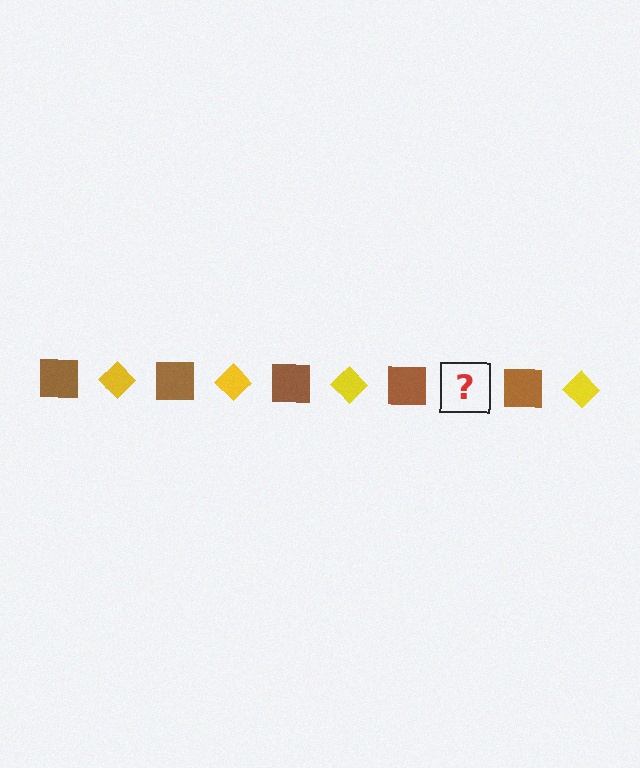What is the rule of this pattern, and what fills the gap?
The rule is that the pattern alternates between brown square and yellow diamond. The gap should be filled with a yellow diamond.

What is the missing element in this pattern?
The missing element is a yellow diamond.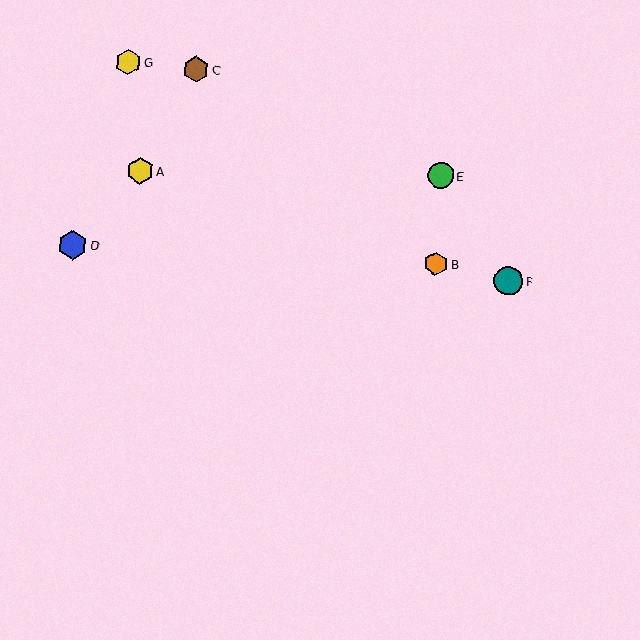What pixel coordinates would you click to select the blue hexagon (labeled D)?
Click at (73, 245) to select the blue hexagon D.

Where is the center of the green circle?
The center of the green circle is at (441, 176).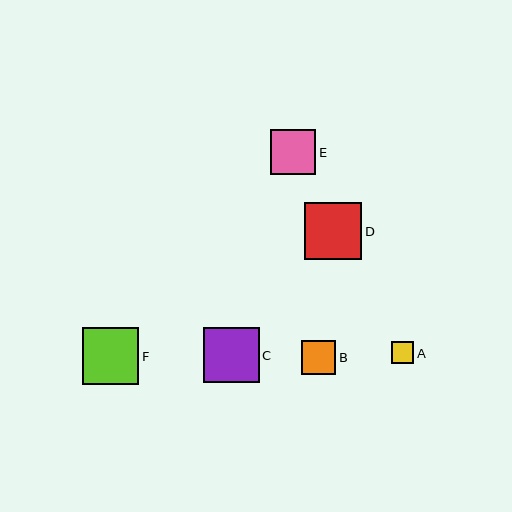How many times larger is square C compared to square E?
Square C is approximately 1.2 times the size of square E.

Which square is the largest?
Square D is the largest with a size of approximately 58 pixels.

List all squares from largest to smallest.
From largest to smallest: D, F, C, E, B, A.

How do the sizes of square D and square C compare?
Square D and square C are approximately the same size.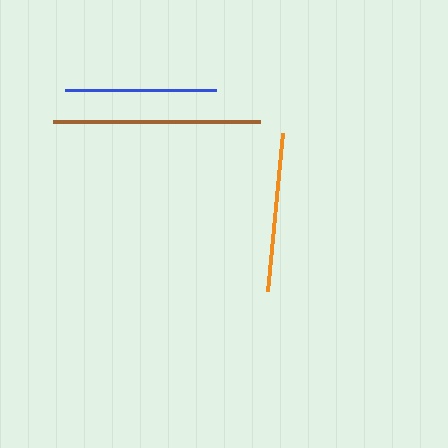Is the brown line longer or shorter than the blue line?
The brown line is longer than the blue line.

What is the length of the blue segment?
The blue segment is approximately 151 pixels long.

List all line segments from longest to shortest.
From longest to shortest: brown, orange, blue.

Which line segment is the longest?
The brown line is the longest at approximately 207 pixels.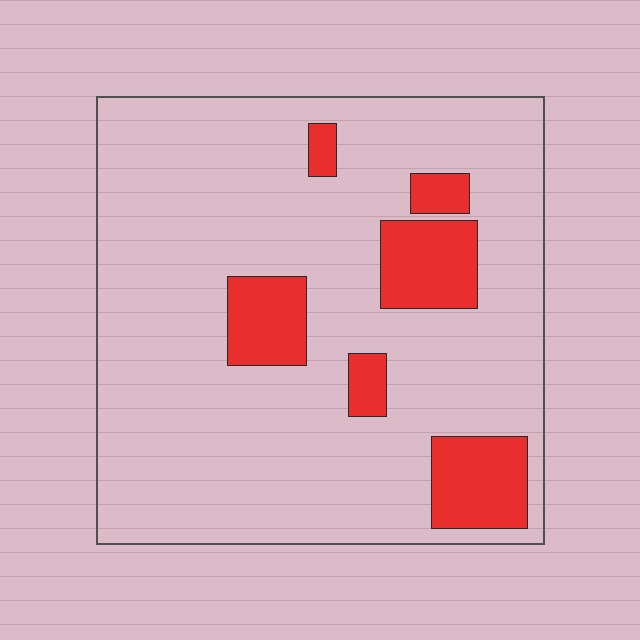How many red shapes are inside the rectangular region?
6.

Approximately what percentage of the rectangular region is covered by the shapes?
Approximately 15%.